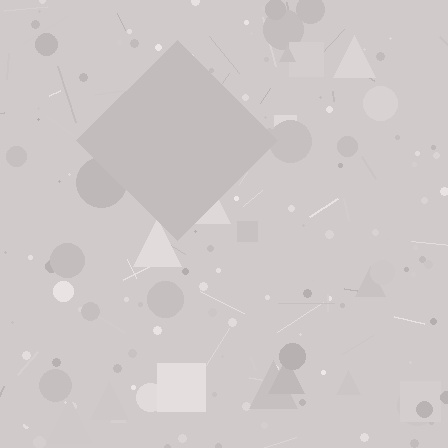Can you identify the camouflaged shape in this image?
The camouflaged shape is a diamond.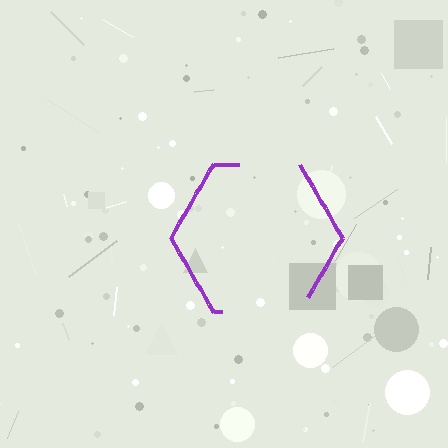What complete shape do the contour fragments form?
The contour fragments form a hexagon.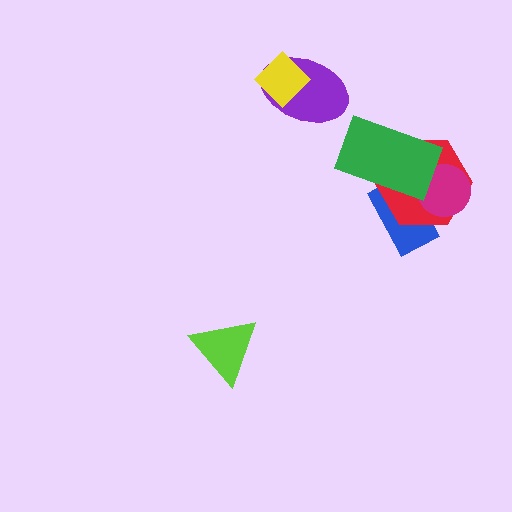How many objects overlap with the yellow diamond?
1 object overlaps with the yellow diamond.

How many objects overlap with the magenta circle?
3 objects overlap with the magenta circle.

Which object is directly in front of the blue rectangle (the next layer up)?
The red hexagon is directly in front of the blue rectangle.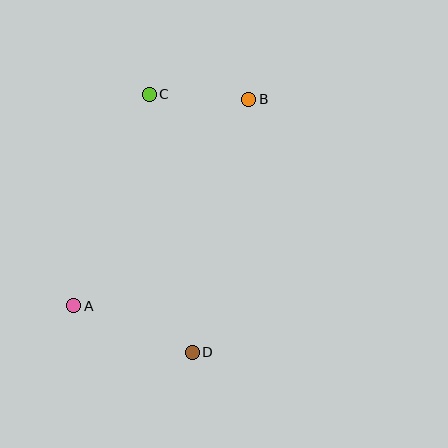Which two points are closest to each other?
Points B and C are closest to each other.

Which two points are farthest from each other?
Points A and B are farthest from each other.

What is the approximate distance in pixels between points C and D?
The distance between C and D is approximately 261 pixels.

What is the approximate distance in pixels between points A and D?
The distance between A and D is approximately 127 pixels.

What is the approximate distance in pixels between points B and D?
The distance between B and D is approximately 259 pixels.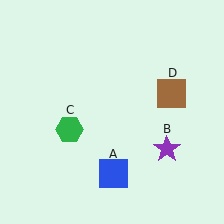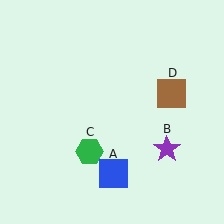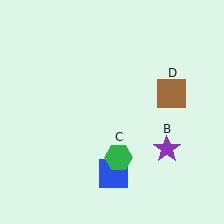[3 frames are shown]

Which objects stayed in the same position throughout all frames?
Blue square (object A) and purple star (object B) and brown square (object D) remained stationary.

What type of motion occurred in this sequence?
The green hexagon (object C) rotated counterclockwise around the center of the scene.